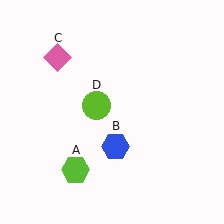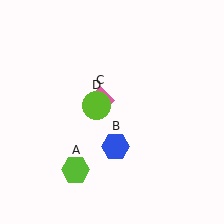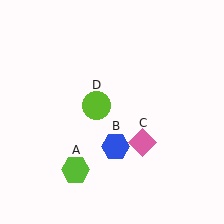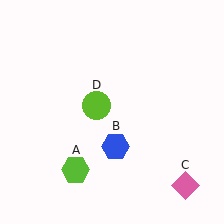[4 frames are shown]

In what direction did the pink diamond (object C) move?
The pink diamond (object C) moved down and to the right.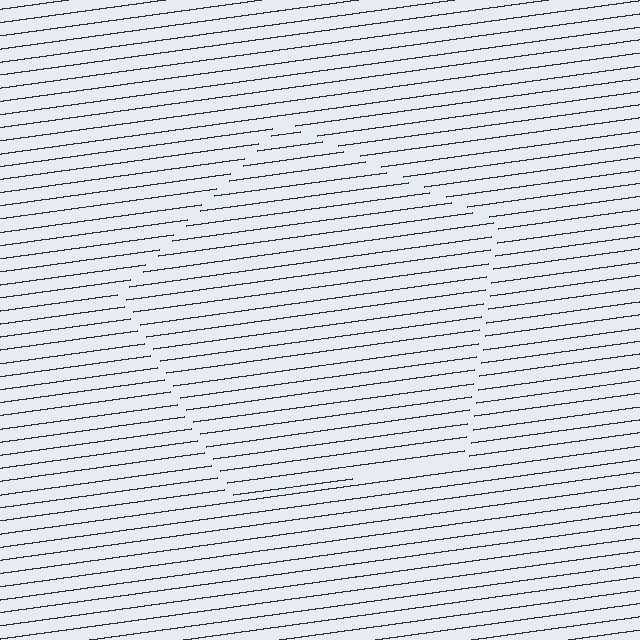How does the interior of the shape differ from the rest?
The interior of the shape contains the same grating, shifted by half a period — the contour is defined by the phase discontinuity where line-ends from the inner and outer gratings abut.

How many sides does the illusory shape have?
5 sides — the line-ends trace a pentagon.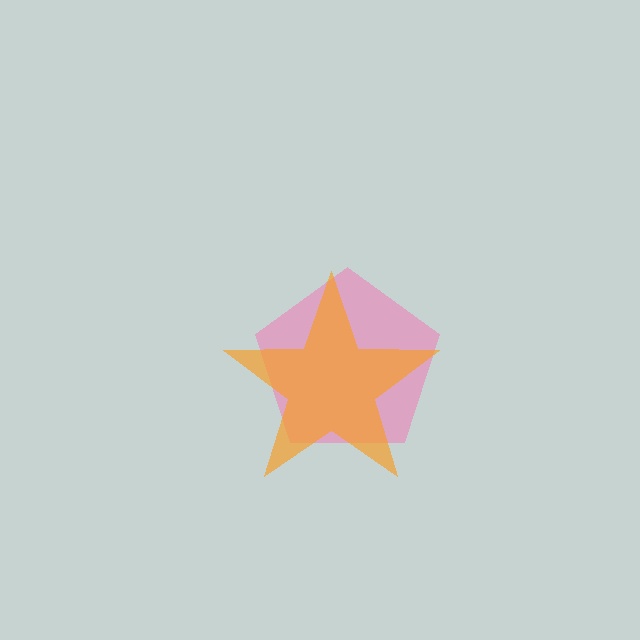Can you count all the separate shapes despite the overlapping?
Yes, there are 2 separate shapes.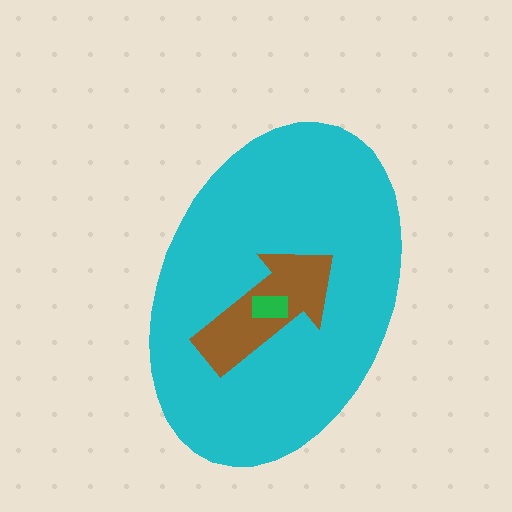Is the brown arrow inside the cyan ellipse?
Yes.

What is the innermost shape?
The green rectangle.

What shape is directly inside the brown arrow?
The green rectangle.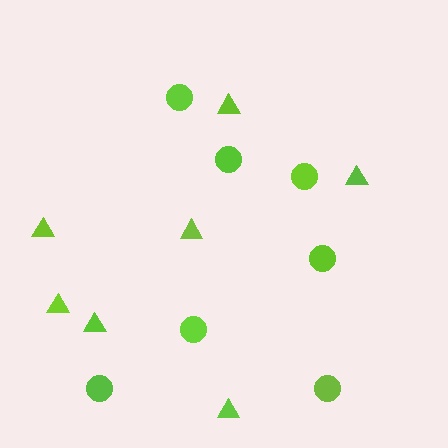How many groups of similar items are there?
There are 2 groups: one group of circles (7) and one group of triangles (7).